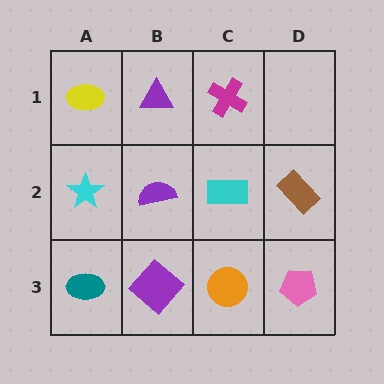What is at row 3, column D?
A pink pentagon.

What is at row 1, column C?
A magenta cross.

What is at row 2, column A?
A cyan star.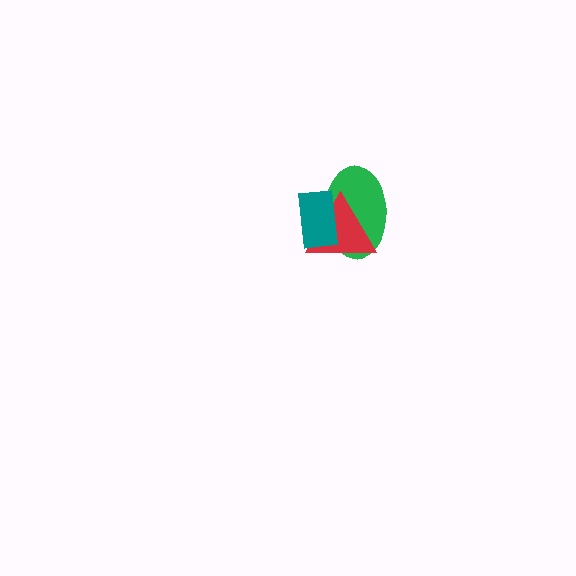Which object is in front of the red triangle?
The teal rectangle is in front of the red triangle.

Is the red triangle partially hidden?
Yes, it is partially covered by another shape.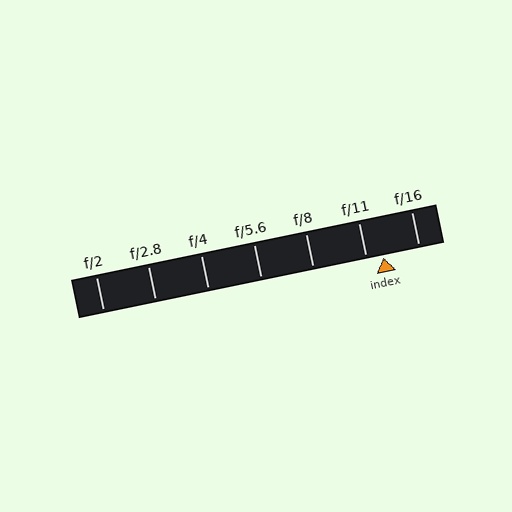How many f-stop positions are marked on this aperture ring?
There are 7 f-stop positions marked.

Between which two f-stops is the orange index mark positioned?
The index mark is between f/11 and f/16.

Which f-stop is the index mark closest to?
The index mark is closest to f/11.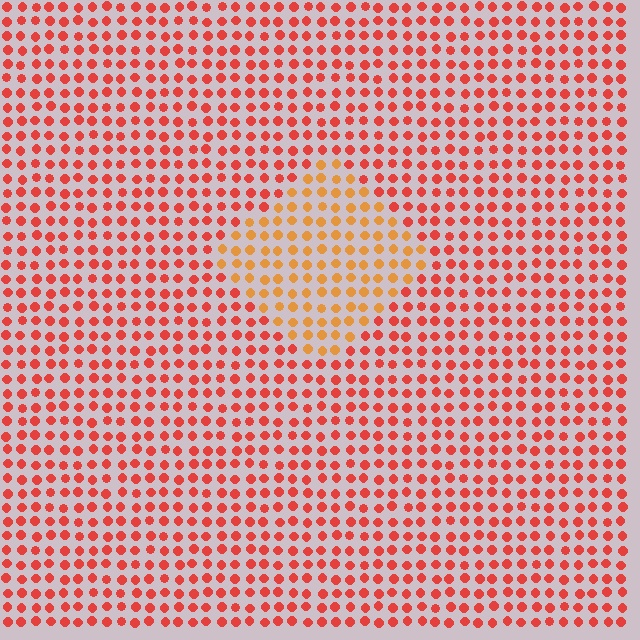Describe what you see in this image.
The image is filled with small red elements in a uniform arrangement. A diamond-shaped region is visible where the elements are tinted to a slightly different hue, forming a subtle color boundary.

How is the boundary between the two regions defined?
The boundary is defined purely by a slight shift in hue (about 31 degrees). Spacing, size, and orientation are identical on both sides.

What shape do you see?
I see a diamond.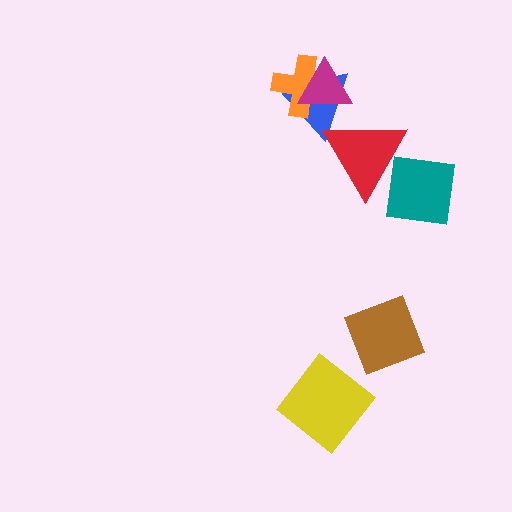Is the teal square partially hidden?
Yes, it is partially covered by another shape.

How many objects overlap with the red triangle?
2 objects overlap with the red triangle.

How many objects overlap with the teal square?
1 object overlaps with the teal square.